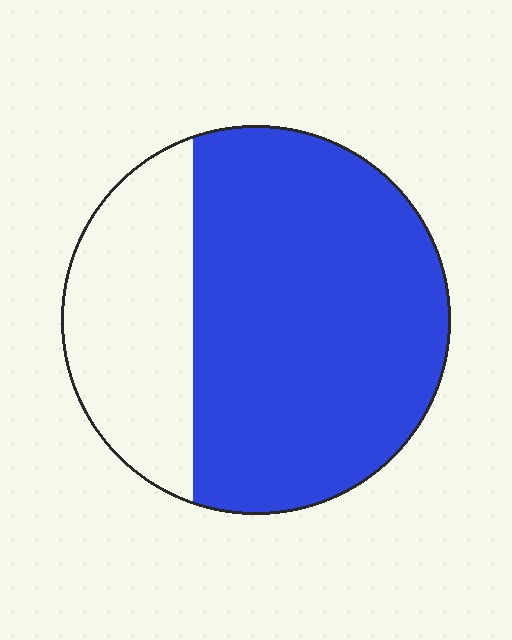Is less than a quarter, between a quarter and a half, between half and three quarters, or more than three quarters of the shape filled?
Between half and three quarters.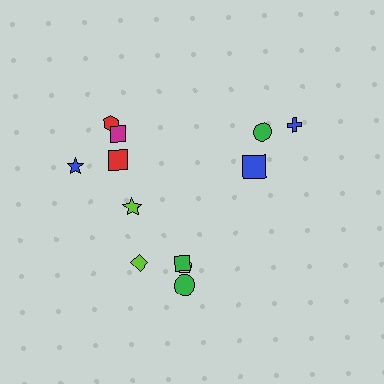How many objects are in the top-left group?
There are 5 objects.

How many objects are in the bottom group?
There are 4 objects.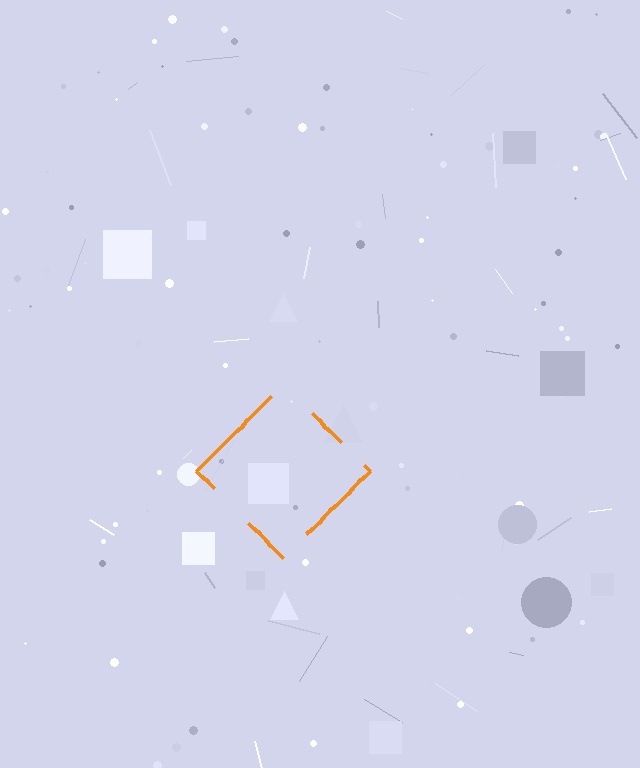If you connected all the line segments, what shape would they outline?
They would outline a diamond.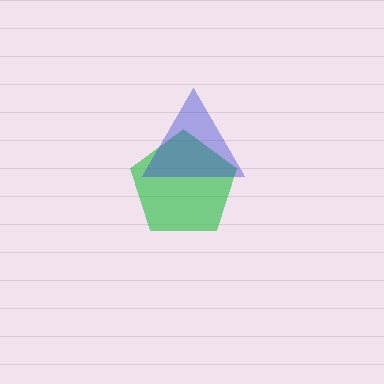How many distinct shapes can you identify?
There are 2 distinct shapes: a green pentagon, a blue triangle.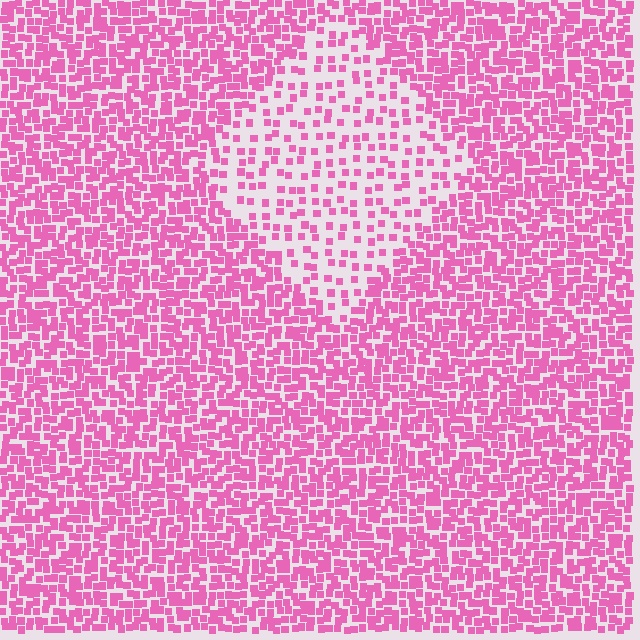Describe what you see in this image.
The image contains small pink elements arranged at two different densities. A diamond-shaped region is visible where the elements are less densely packed than the surrounding area.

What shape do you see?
I see a diamond.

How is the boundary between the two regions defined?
The boundary is defined by a change in element density (approximately 2.4x ratio). All elements are the same color, size, and shape.